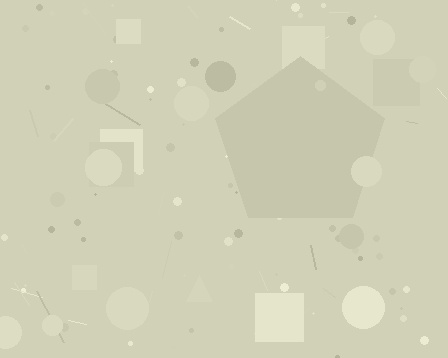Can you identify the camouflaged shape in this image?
The camouflaged shape is a pentagon.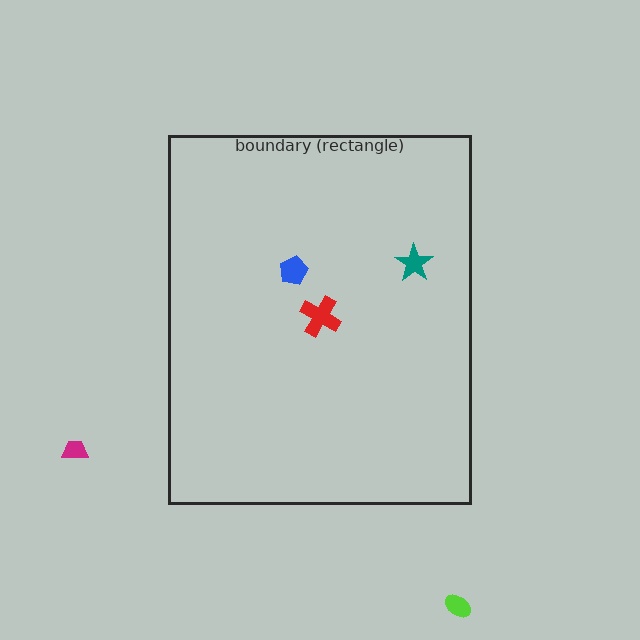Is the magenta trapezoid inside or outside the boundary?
Outside.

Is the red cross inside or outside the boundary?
Inside.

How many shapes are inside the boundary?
3 inside, 2 outside.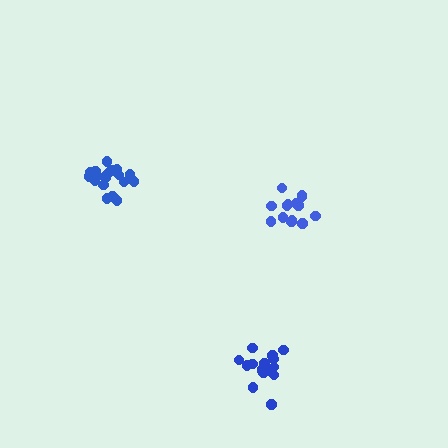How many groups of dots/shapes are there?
There are 3 groups.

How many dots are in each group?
Group 1: 20 dots, Group 2: 14 dots, Group 3: 16 dots (50 total).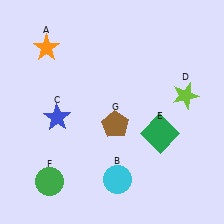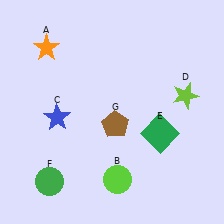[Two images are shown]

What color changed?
The circle (B) changed from cyan in Image 1 to lime in Image 2.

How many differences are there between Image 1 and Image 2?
There is 1 difference between the two images.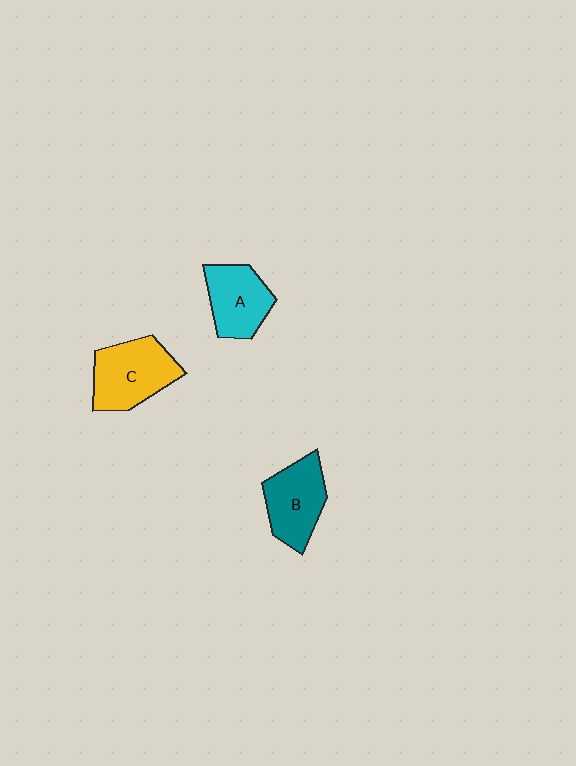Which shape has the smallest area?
Shape A (cyan).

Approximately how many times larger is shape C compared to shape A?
Approximately 1.2 times.